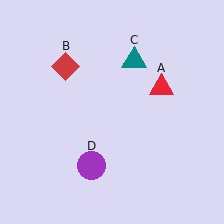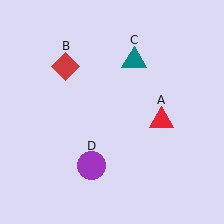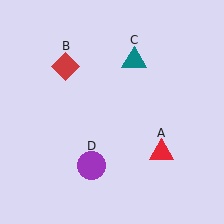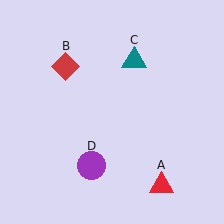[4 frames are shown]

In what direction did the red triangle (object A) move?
The red triangle (object A) moved down.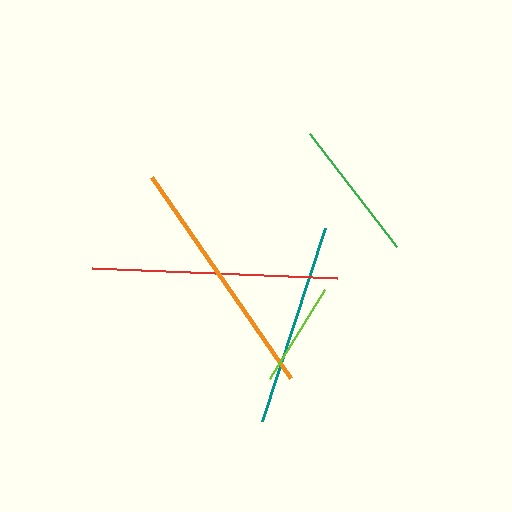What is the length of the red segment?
The red segment is approximately 245 pixels long.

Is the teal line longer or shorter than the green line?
The teal line is longer than the green line.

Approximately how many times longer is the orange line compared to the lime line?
The orange line is approximately 2.3 times the length of the lime line.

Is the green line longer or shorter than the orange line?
The orange line is longer than the green line.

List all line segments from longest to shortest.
From longest to shortest: red, orange, teal, green, lime.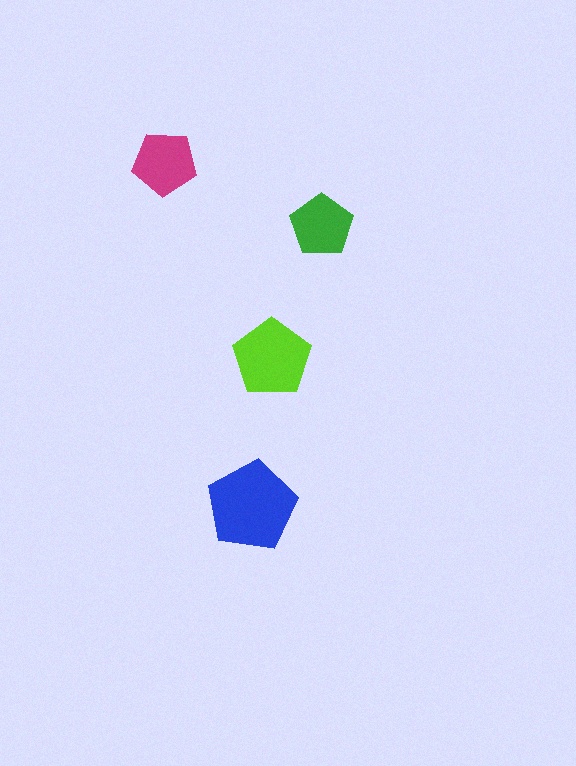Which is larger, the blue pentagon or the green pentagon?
The blue one.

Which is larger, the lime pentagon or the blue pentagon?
The blue one.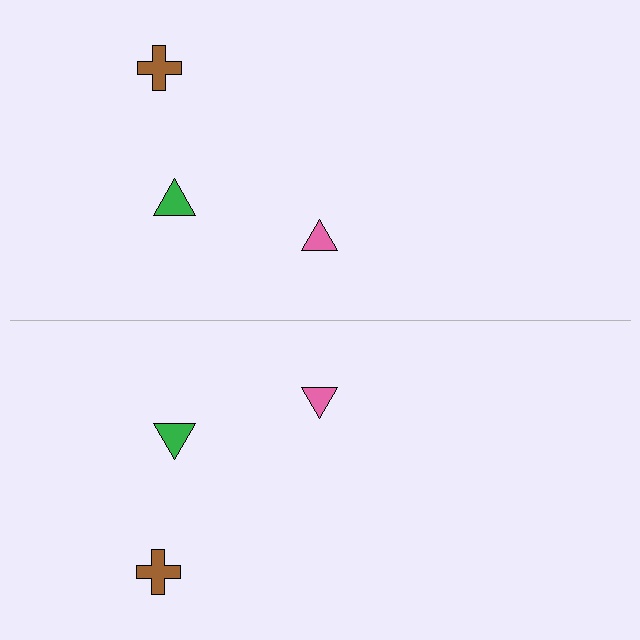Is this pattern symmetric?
Yes, this pattern has bilateral (reflection) symmetry.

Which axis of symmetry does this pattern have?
The pattern has a horizontal axis of symmetry running through the center of the image.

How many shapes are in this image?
There are 6 shapes in this image.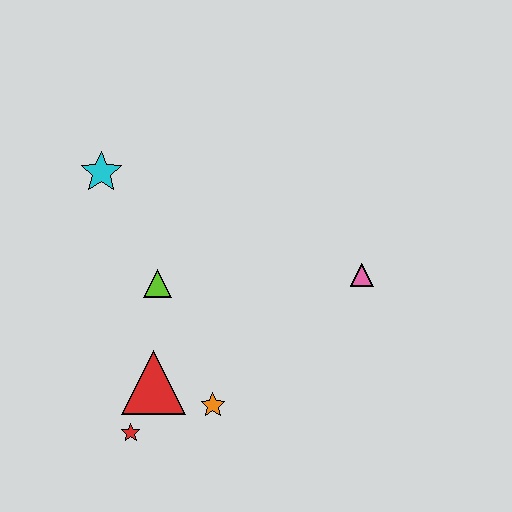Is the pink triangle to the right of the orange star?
Yes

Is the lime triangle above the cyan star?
No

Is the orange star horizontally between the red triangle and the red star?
No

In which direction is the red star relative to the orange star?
The red star is to the left of the orange star.